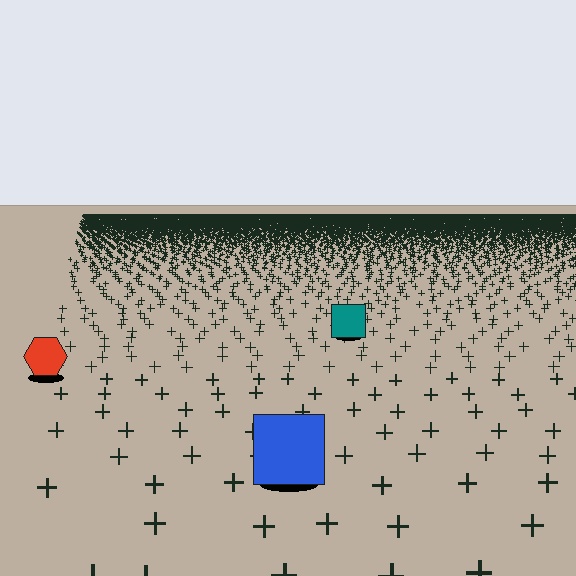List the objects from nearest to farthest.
From nearest to farthest: the blue square, the red hexagon, the teal square.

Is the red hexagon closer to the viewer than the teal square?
Yes. The red hexagon is closer — you can tell from the texture gradient: the ground texture is coarser near it.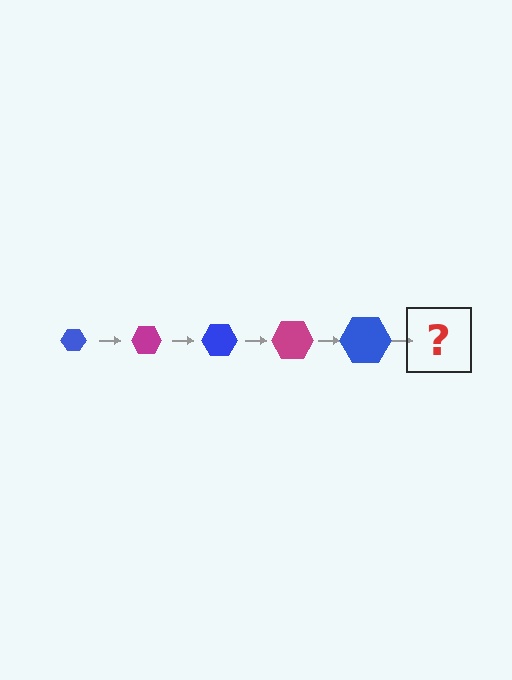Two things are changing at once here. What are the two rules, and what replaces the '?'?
The two rules are that the hexagon grows larger each step and the color cycles through blue and magenta. The '?' should be a magenta hexagon, larger than the previous one.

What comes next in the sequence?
The next element should be a magenta hexagon, larger than the previous one.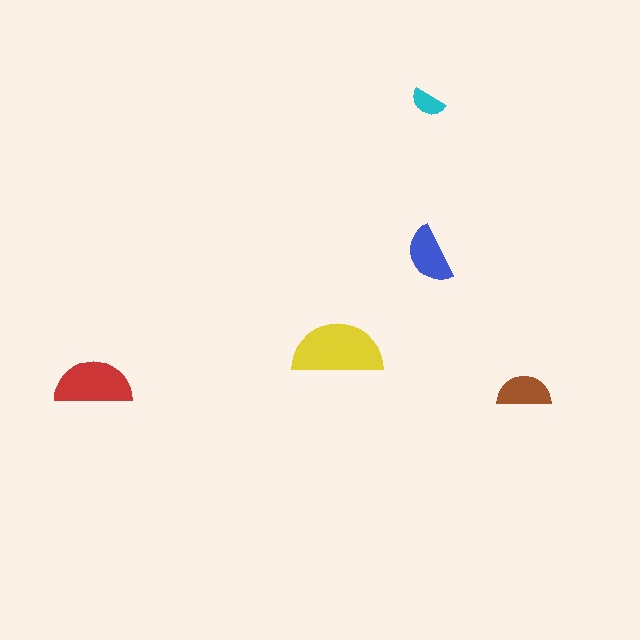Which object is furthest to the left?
The red semicircle is leftmost.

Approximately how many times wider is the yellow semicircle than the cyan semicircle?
About 2.5 times wider.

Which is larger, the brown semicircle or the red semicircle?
The red one.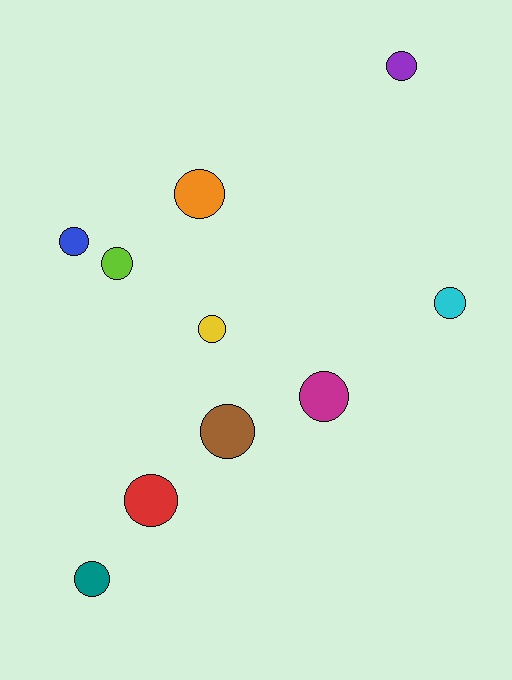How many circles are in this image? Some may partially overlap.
There are 10 circles.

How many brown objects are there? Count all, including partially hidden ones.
There is 1 brown object.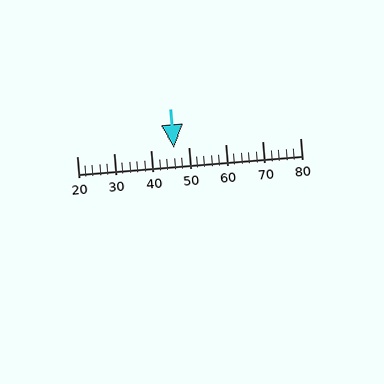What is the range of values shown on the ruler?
The ruler shows values from 20 to 80.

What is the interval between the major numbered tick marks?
The major tick marks are spaced 10 units apart.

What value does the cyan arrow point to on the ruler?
The cyan arrow points to approximately 46.